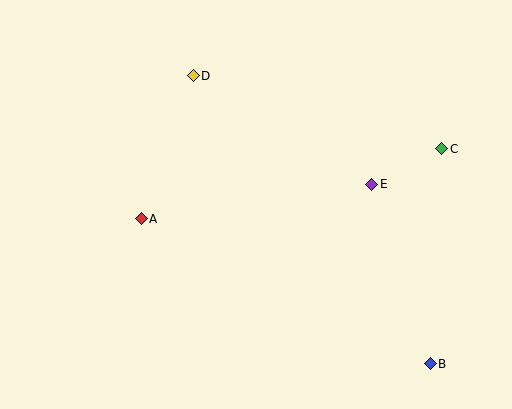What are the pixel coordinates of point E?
Point E is at (372, 184).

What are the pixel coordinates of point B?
Point B is at (430, 364).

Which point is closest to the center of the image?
Point A at (141, 219) is closest to the center.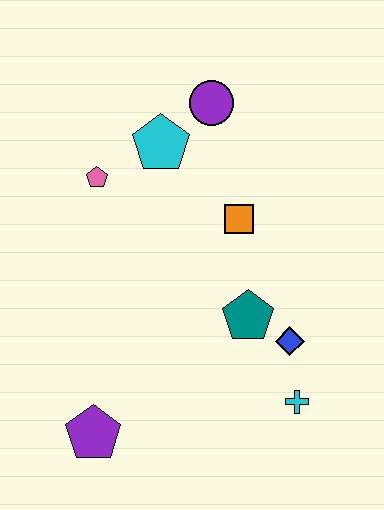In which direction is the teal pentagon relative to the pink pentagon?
The teal pentagon is to the right of the pink pentagon.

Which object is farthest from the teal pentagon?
The purple circle is farthest from the teal pentagon.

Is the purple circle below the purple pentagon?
No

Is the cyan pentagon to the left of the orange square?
Yes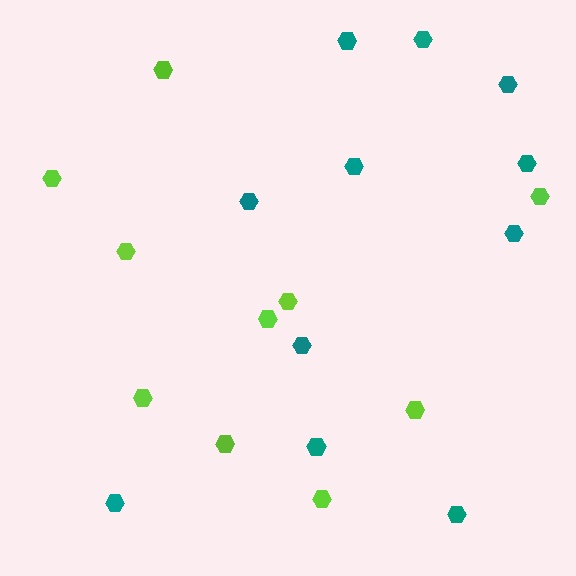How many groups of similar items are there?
There are 2 groups: one group of teal hexagons (11) and one group of lime hexagons (10).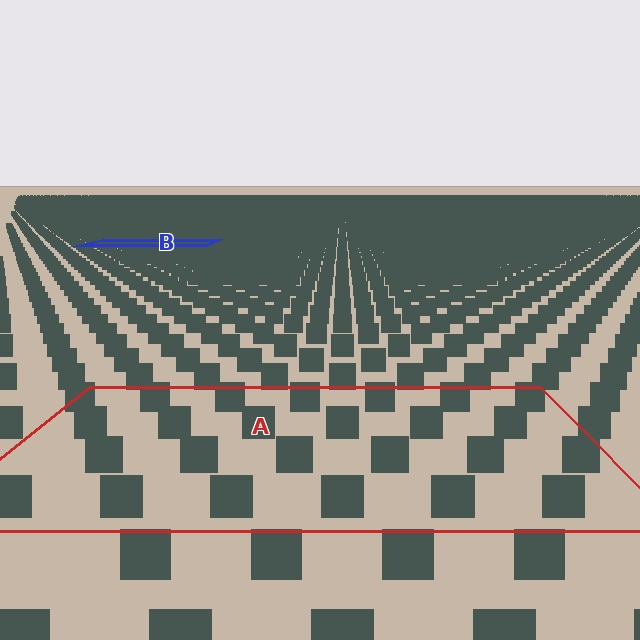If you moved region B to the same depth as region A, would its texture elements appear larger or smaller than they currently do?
They would appear larger. At a closer depth, the same texture elements are projected at a bigger on-screen size.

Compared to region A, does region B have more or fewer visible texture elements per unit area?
Region B has more texture elements per unit area — they are packed more densely because it is farther away.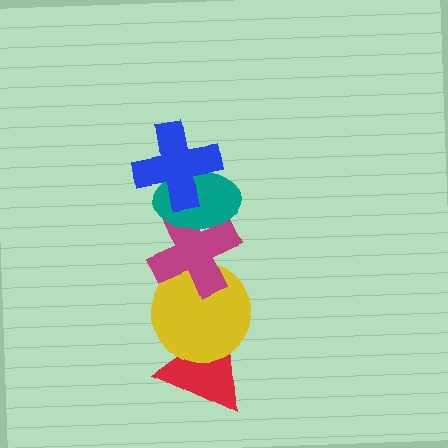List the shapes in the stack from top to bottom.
From top to bottom: the blue cross, the teal ellipse, the magenta cross, the yellow circle, the red triangle.